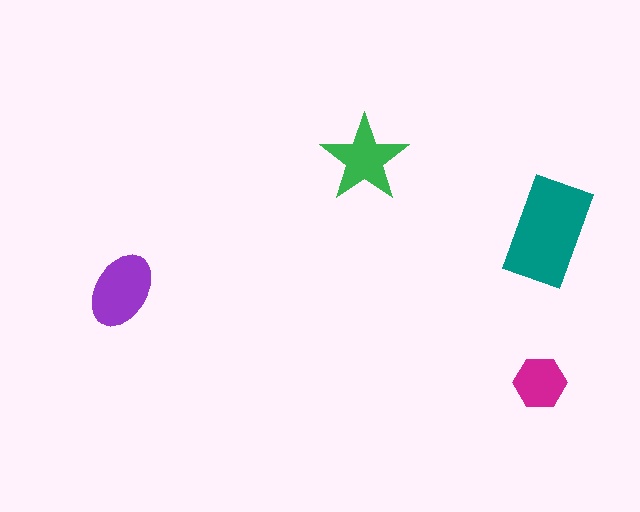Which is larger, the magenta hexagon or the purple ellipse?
The purple ellipse.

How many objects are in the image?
There are 4 objects in the image.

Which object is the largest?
The teal rectangle.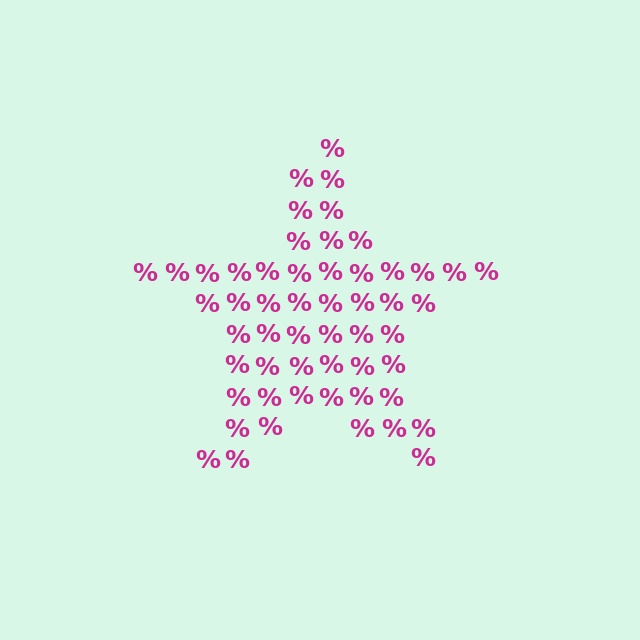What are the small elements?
The small elements are percent signs.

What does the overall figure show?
The overall figure shows a star.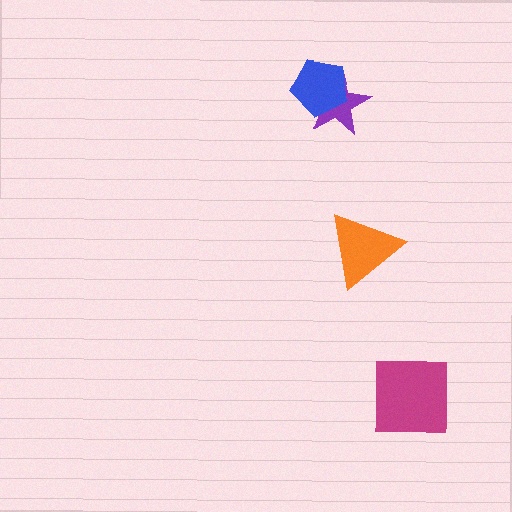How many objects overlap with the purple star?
1 object overlaps with the purple star.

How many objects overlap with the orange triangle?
0 objects overlap with the orange triangle.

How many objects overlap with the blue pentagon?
1 object overlaps with the blue pentagon.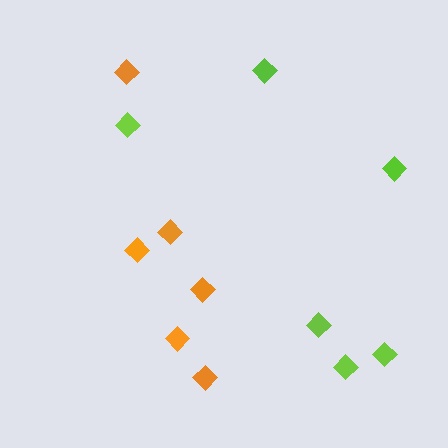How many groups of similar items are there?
There are 2 groups: one group of lime diamonds (6) and one group of orange diamonds (6).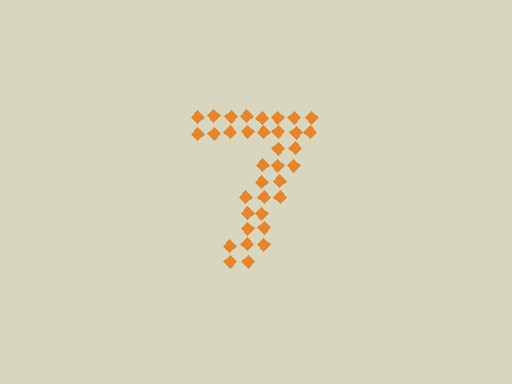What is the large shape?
The large shape is the digit 7.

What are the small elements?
The small elements are diamonds.